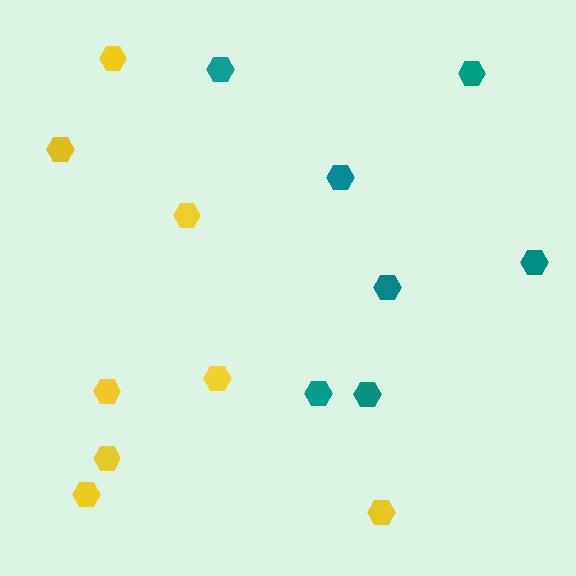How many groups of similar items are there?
There are 2 groups: one group of yellow hexagons (8) and one group of teal hexagons (7).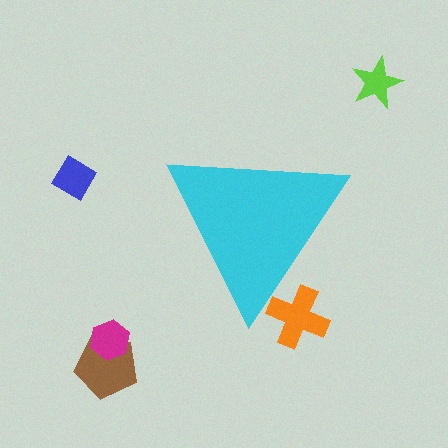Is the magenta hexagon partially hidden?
No, the magenta hexagon is fully visible.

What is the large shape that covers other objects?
A cyan triangle.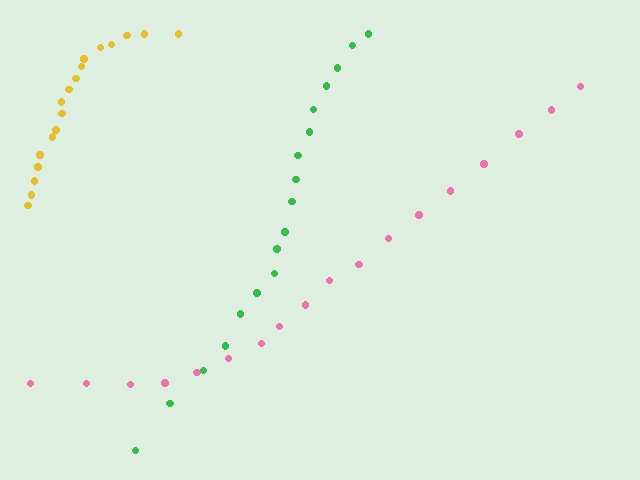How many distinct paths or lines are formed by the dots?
There are 3 distinct paths.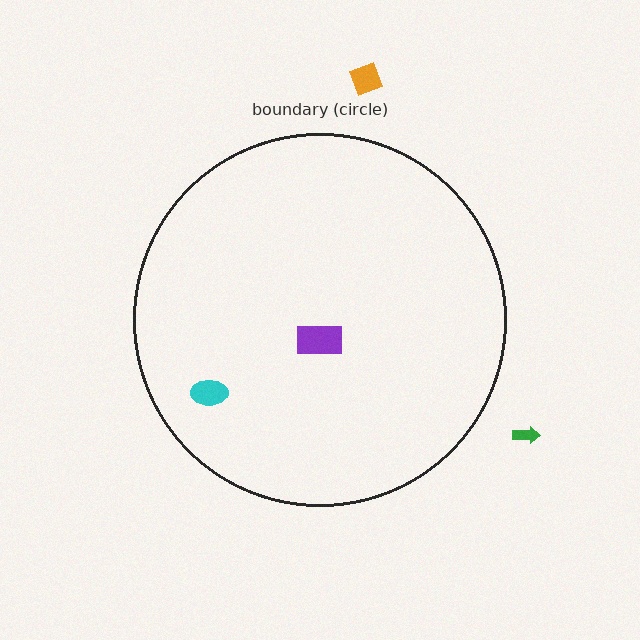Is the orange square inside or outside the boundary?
Outside.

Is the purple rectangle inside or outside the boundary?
Inside.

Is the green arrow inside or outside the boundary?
Outside.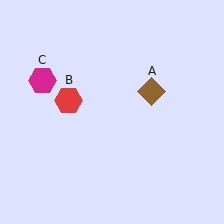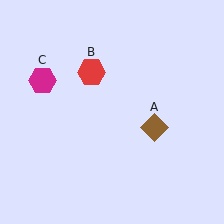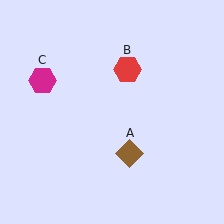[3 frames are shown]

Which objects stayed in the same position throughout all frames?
Magenta hexagon (object C) remained stationary.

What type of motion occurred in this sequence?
The brown diamond (object A), red hexagon (object B) rotated clockwise around the center of the scene.